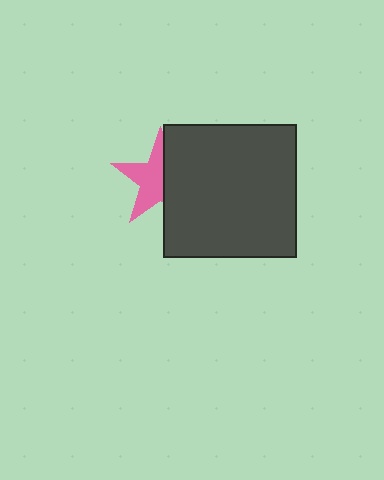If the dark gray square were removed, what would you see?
You would see the complete pink star.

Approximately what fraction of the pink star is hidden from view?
Roughly 45% of the pink star is hidden behind the dark gray square.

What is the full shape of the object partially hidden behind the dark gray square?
The partially hidden object is a pink star.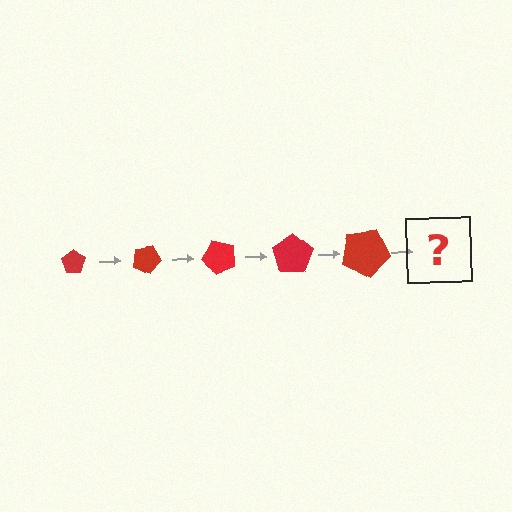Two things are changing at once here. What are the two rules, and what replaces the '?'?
The two rules are that the pentagon grows larger each step and it rotates 25 degrees each step. The '?' should be a pentagon, larger than the previous one and rotated 125 degrees from the start.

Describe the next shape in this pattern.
It should be a pentagon, larger than the previous one and rotated 125 degrees from the start.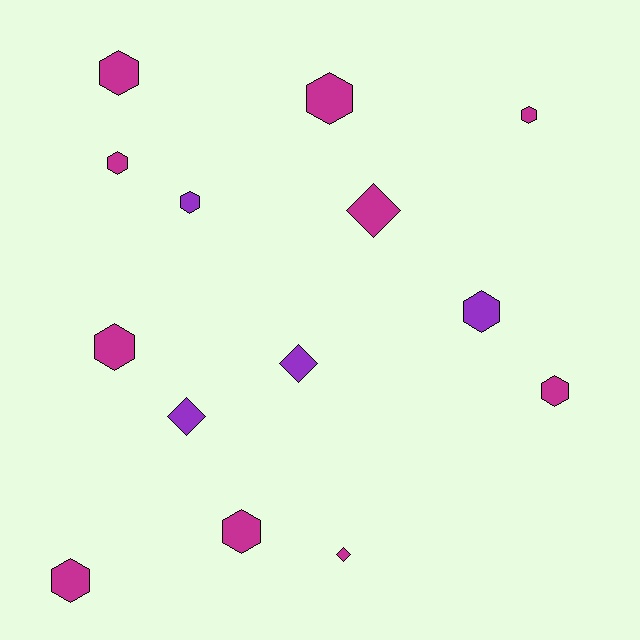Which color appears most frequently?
Magenta, with 10 objects.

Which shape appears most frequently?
Hexagon, with 10 objects.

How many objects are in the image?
There are 14 objects.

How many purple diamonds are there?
There are 2 purple diamonds.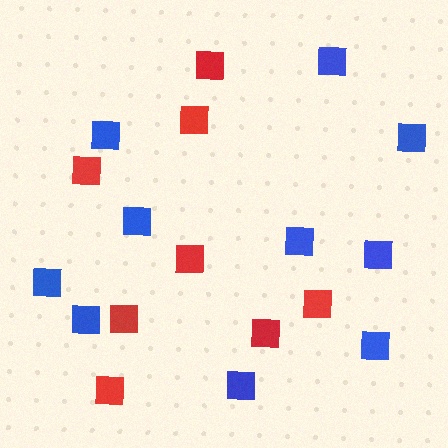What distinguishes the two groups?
There are 2 groups: one group of red squares (8) and one group of blue squares (10).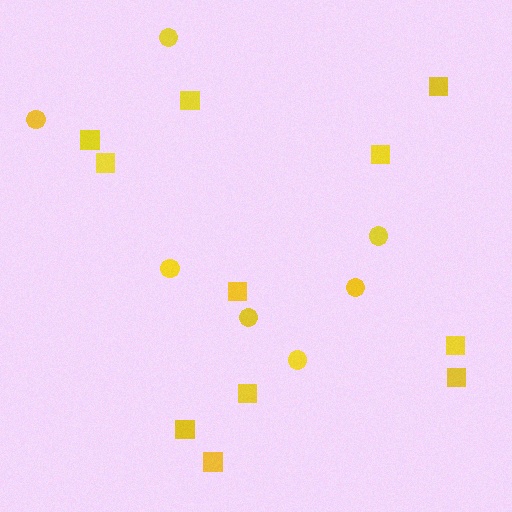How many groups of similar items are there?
There are 2 groups: one group of circles (7) and one group of squares (11).